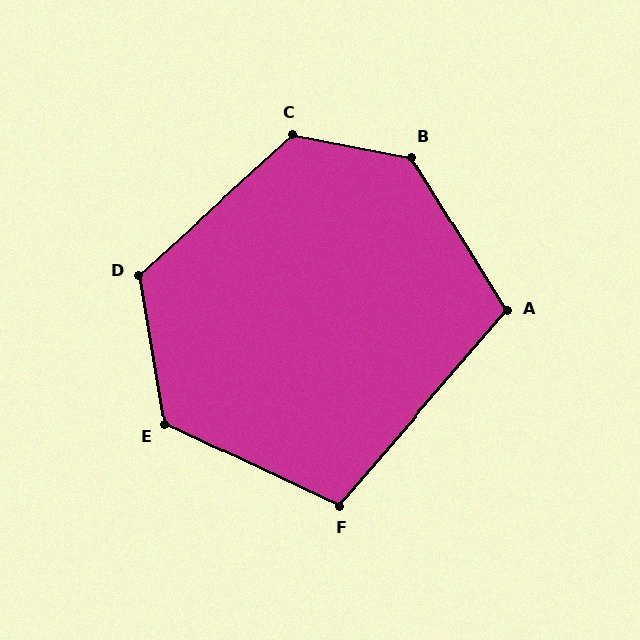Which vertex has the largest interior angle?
B, at approximately 132 degrees.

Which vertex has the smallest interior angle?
F, at approximately 105 degrees.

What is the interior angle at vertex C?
Approximately 127 degrees (obtuse).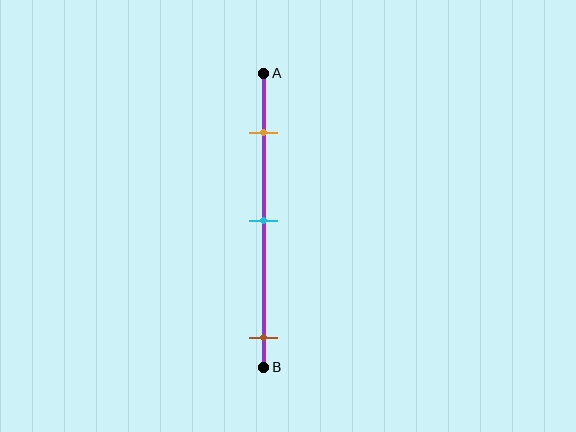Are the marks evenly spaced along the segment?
No, the marks are not evenly spaced.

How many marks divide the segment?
There are 3 marks dividing the segment.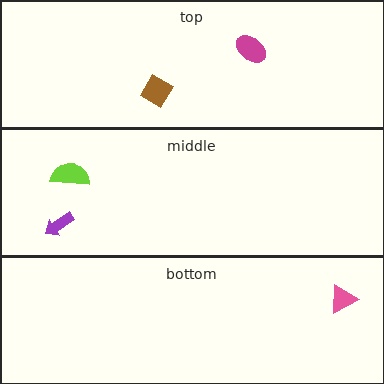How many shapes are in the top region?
2.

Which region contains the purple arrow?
The middle region.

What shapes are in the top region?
The brown diamond, the magenta ellipse.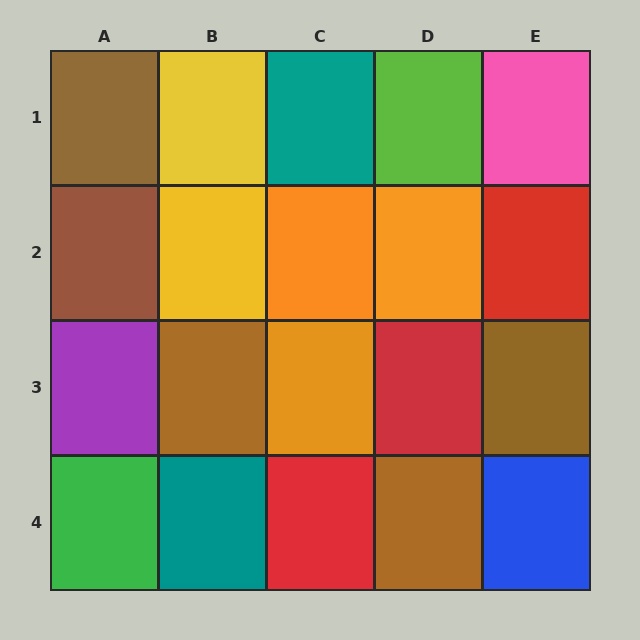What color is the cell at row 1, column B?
Yellow.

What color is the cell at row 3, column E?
Brown.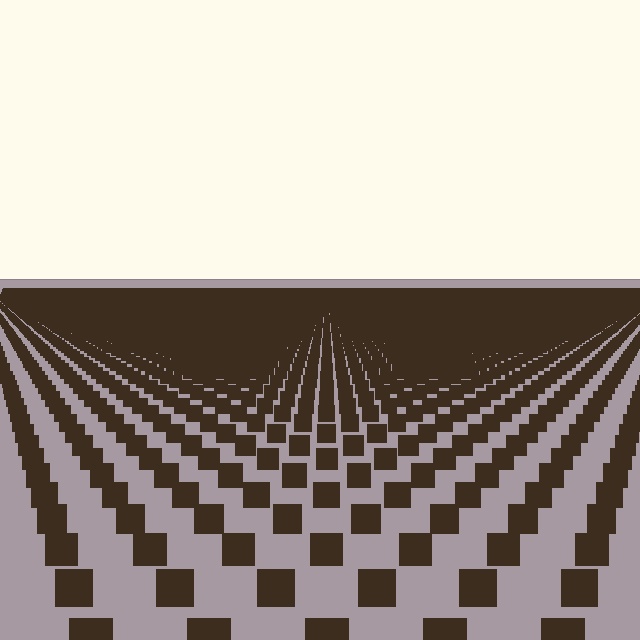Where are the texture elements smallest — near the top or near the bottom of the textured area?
Near the top.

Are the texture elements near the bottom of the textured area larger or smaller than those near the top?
Larger. Near the bottom, elements are closer to the viewer and appear at a bigger on-screen size.